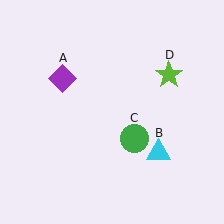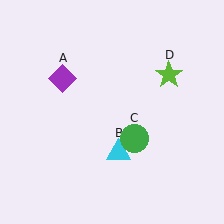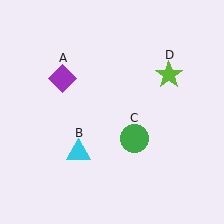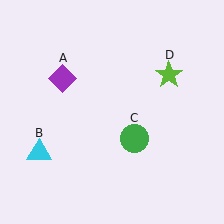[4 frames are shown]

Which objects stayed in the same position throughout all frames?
Purple diamond (object A) and green circle (object C) and lime star (object D) remained stationary.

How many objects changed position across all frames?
1 object changed position: cyan triangle (object B).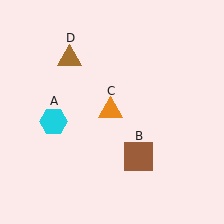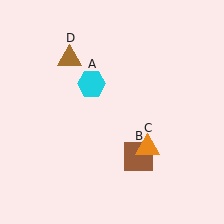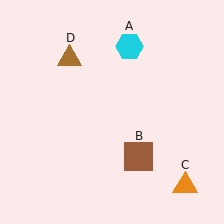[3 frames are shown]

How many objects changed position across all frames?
2 objects changed position: cyan hexagon (object A), orange triangle (object C).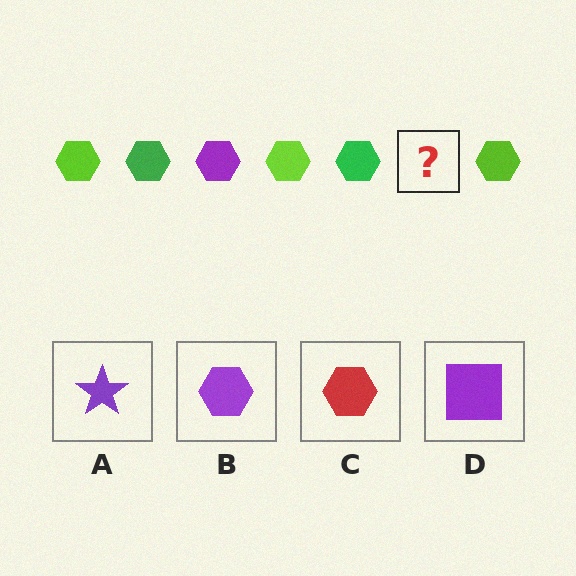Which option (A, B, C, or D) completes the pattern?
B.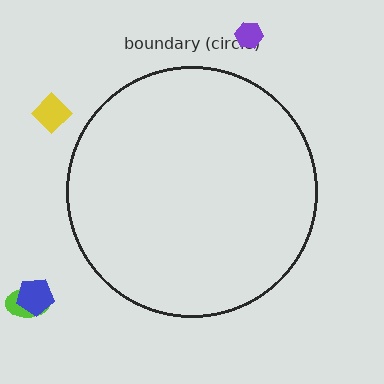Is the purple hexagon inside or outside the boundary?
Outside.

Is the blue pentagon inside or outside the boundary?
Outside.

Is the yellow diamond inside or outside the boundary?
Outside.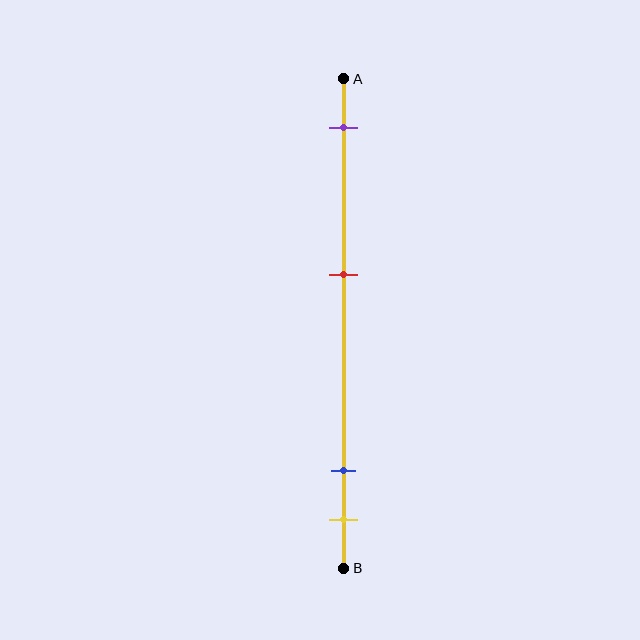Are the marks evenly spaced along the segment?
No, the marks are not evenly spaced.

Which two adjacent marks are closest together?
The blue and yellow marks are the closest adjacent pair.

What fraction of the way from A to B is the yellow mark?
The yellow mark is approximately 90% (0.9) of the way from A to B.